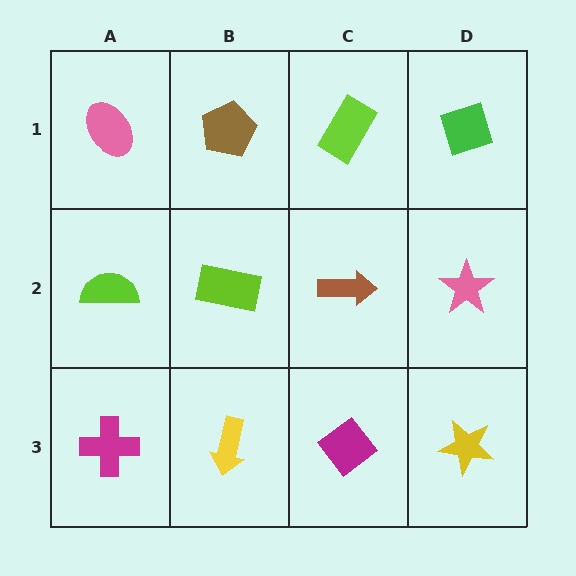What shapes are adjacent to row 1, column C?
A brown arrow (row 2, column C), a brown pentagon (row 1, column B), a green diamond (row 1, column D).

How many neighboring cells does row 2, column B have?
4.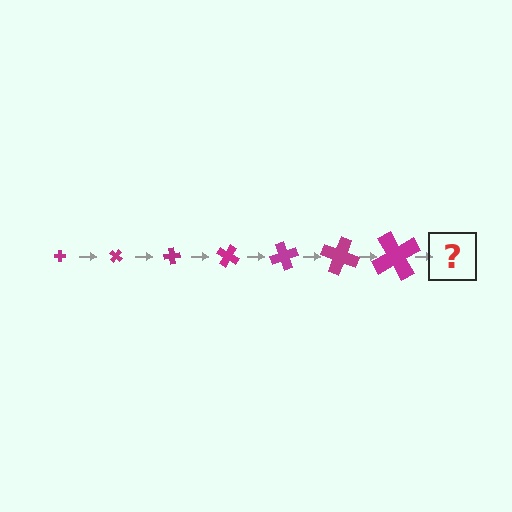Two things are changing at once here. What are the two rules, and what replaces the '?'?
The two rules are that the cross grows larger each step and it rotates 40 degrees each step. The '?' should be a cross, larger than the previous one and rotated 280 degrees from the start.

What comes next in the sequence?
The next element should be a cross, larger than the previous one and rotated 280 degrees from the start.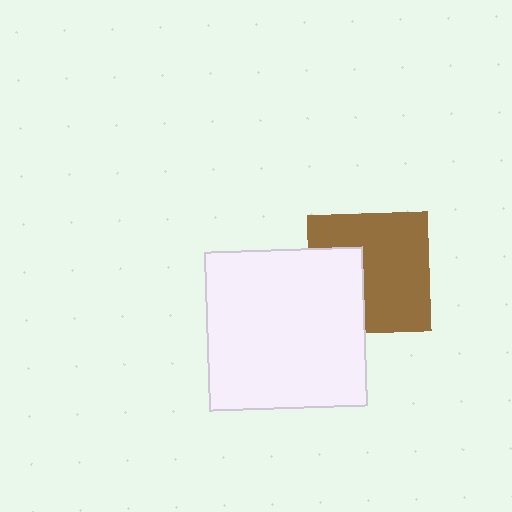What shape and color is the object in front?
The object in front is a white square.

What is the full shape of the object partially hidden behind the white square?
The partially hidden object is a brown square.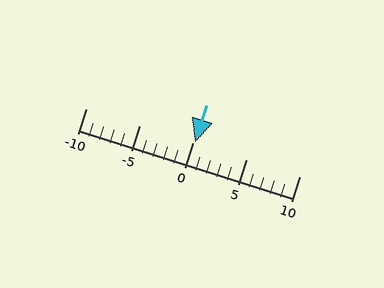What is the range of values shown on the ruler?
The ruler shows values from -10 to 10.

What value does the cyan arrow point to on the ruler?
The cyan arrow points to approximately 0.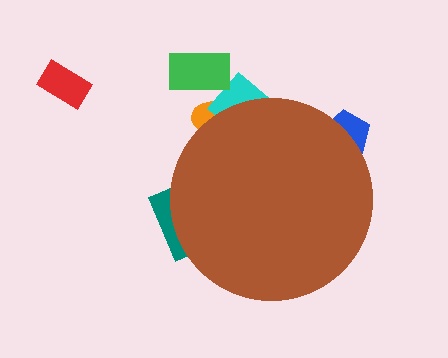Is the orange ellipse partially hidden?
Yes, the orange ellipse is partially hidden behind the brown circle.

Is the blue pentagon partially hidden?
Yes, the blue pentagon is partially hidden behind the brown circle.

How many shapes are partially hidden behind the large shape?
4 shapes are partially hidden.